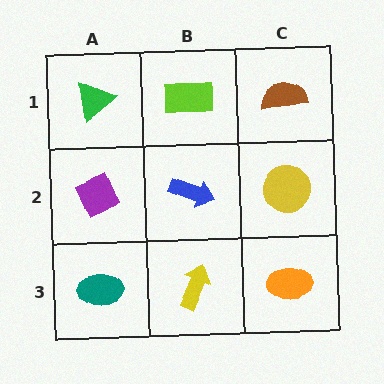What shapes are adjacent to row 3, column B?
A blue arrow (row 2, column B), a teal ellipse (row 3, column A), an orange ellipse (row 3, column C).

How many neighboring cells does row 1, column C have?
2.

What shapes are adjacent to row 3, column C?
A yellow circle (row 2, column C), a yellow arrow (row 3, column B).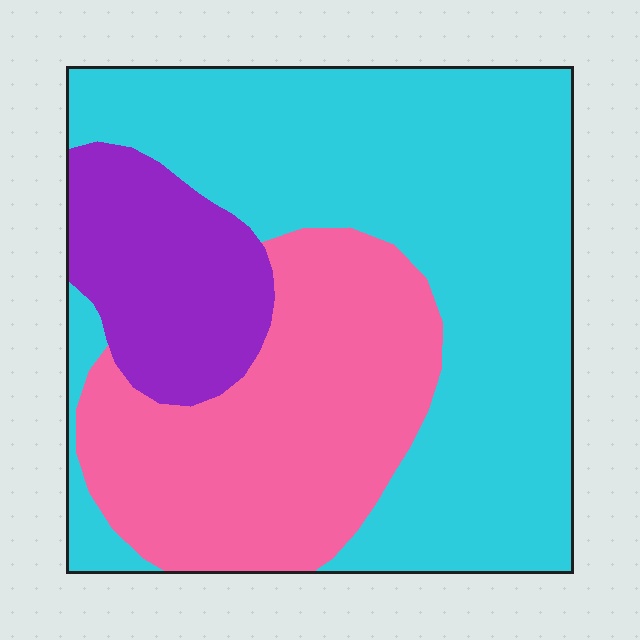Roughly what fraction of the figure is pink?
Pink takes up about one third (1/3) of the figure.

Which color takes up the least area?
Purple, at roughly 15%.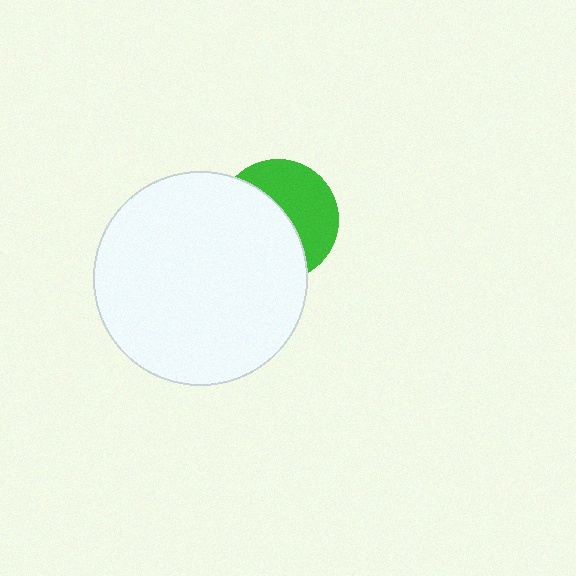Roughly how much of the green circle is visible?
About half of it is visible (roughly 46%).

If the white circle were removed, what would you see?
You would see the complete green circle.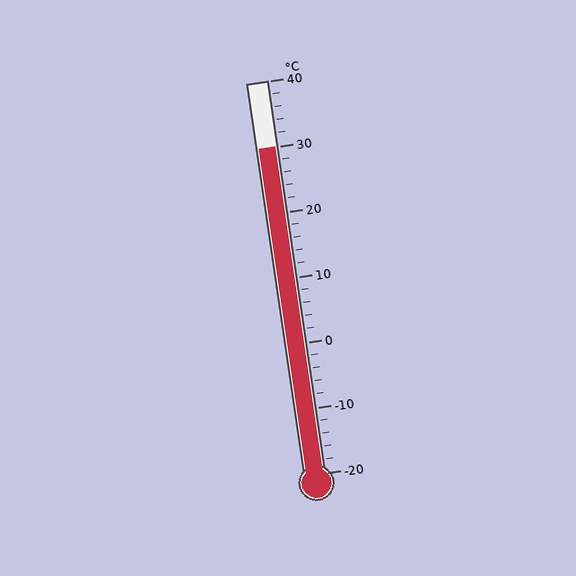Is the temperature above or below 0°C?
The temperature is above 0°C.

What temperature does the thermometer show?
The thermometer shows approximately 30°C.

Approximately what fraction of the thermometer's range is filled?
The thermometer is filled to approximately 85% of its range.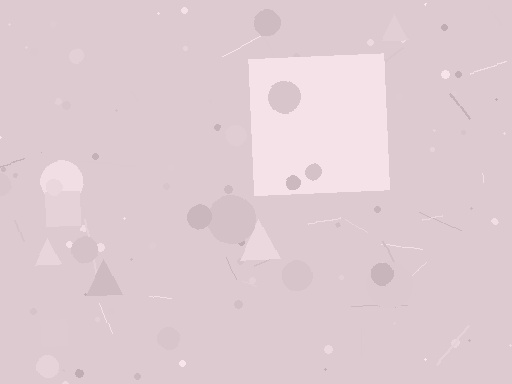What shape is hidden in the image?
A square is hidden in the image.